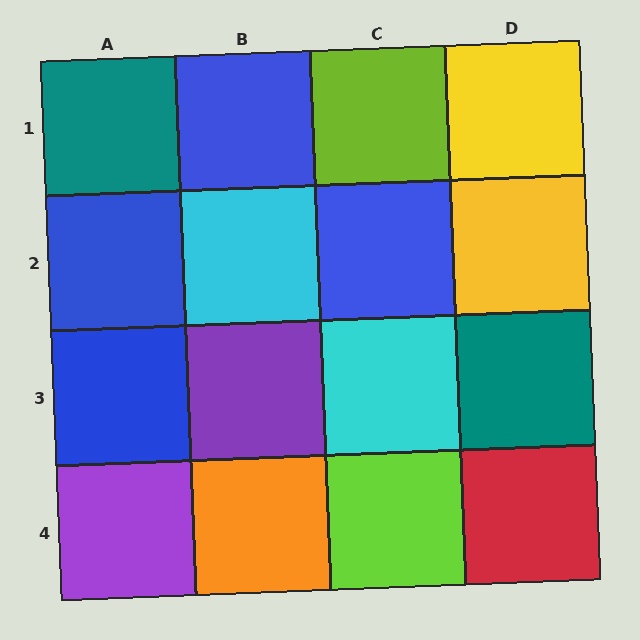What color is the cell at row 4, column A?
Purple.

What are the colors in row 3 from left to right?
Blue, purple, cyan, teal.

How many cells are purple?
2 cells are purple.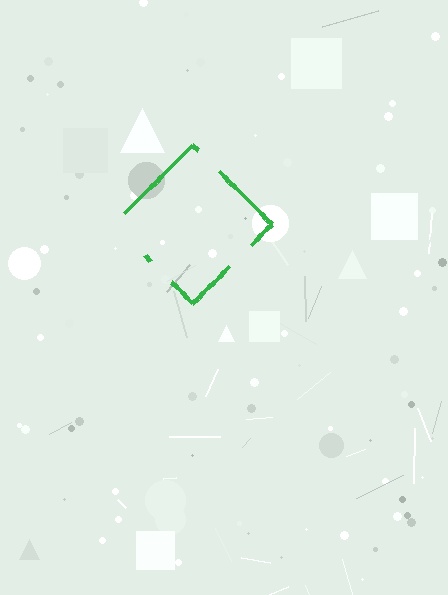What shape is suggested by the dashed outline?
The dashed outline suggests a diamond.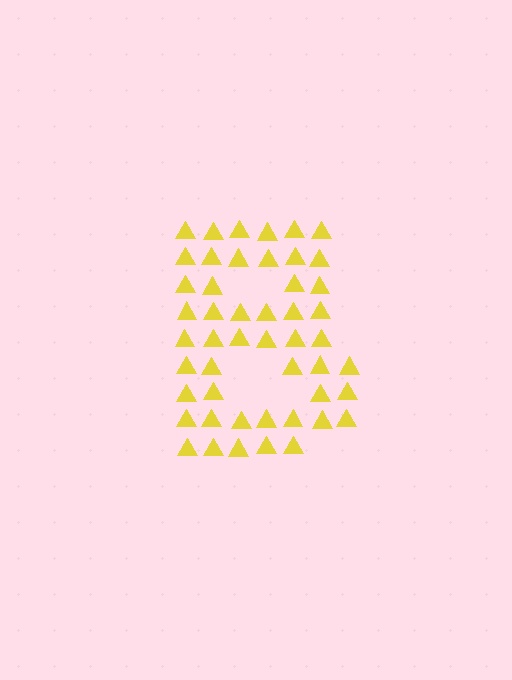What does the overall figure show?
The overall figure shows the letter B.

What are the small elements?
The small elements are triangles.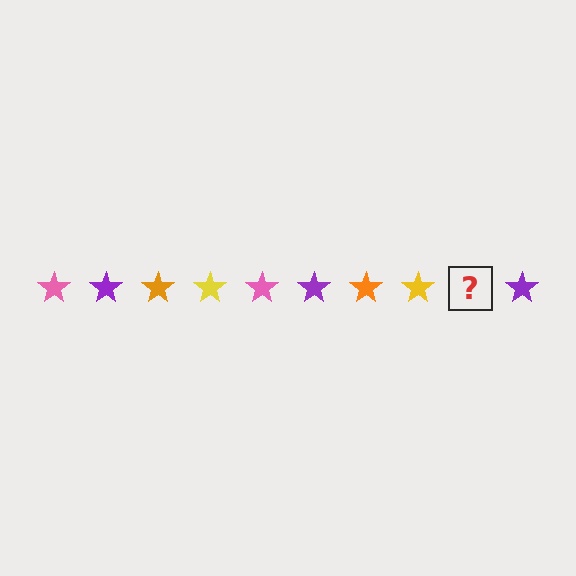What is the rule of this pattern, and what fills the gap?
The rule is that the pattern cycles through pink, purple, orange, yellow stars. The gap should be filled with a pink star.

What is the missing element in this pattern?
The missing element is a pink star.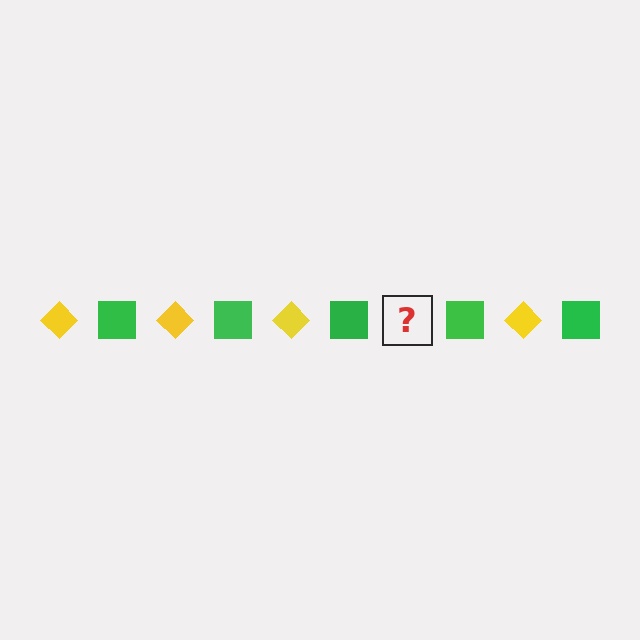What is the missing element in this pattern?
The missing element is a yellow diamond.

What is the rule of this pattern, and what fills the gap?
The rule is that the pattern alternates between yellow diamond and green square. The gap should be filled with a yellow diamond.